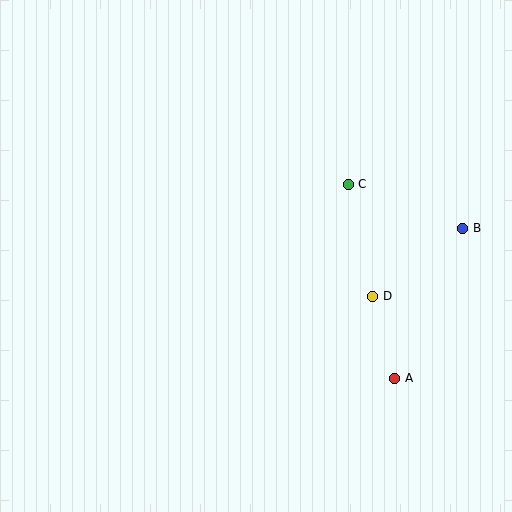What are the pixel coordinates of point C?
Point C is at (348, 184).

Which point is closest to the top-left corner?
Point C is closest to the top-left corner.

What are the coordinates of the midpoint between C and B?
The midpoint between C and B is at (406, 206).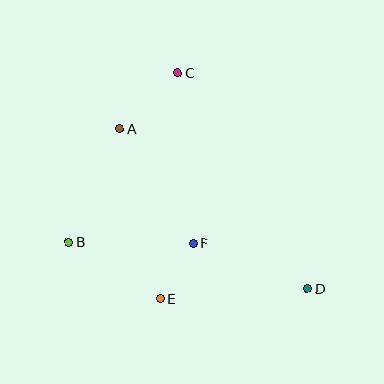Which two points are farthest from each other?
Points C and D are farthest from each other.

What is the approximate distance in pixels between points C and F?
The distance between C and F is approximately 171 pixels.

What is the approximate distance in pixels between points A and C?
The distance between A and C is approximately 80 pixels.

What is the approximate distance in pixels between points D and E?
The distance between D and E is approximately 148 pixels.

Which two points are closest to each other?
Points E and F are closest to each other.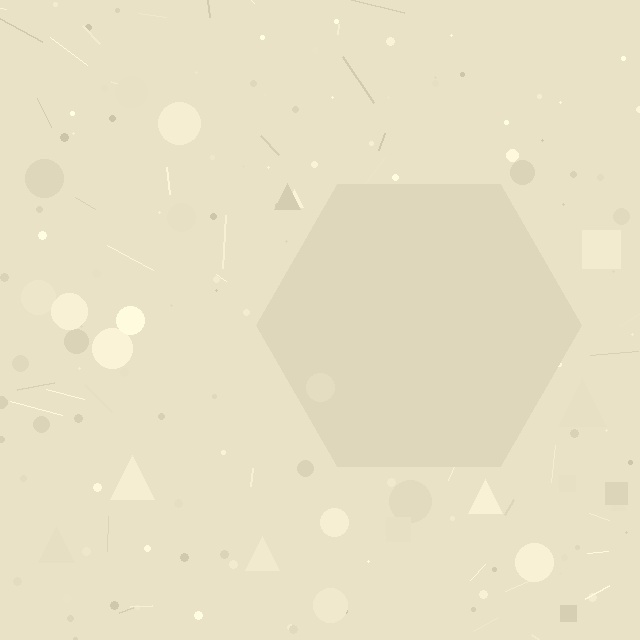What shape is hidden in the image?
A hexagon is hidden in the image.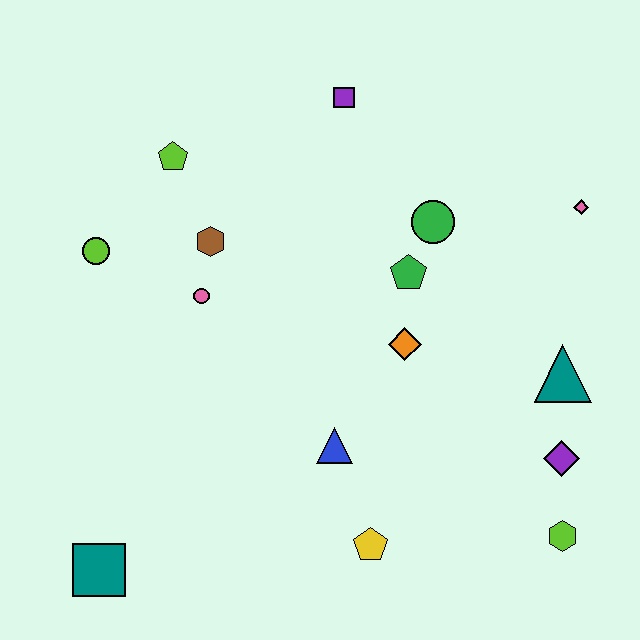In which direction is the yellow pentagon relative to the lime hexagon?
The yellow pentagon is to the left of the lime hexagon.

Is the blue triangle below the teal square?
No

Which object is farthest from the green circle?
The teal square is farthest from the green circle.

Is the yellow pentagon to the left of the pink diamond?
Yes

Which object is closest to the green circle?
The green pentagon is closest to the green circle.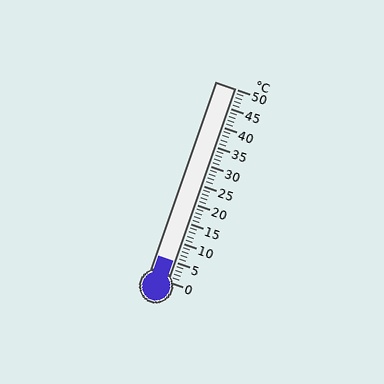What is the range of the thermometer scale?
The thermometer scale ranges from 0°C to 50°C.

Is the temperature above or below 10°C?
The temperature is below 10°C.